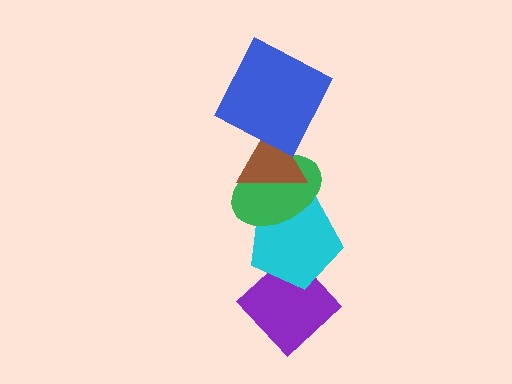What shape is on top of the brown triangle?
The blue square is on top of the brown triangle.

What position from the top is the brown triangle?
The brown triangle is 2nd from the top.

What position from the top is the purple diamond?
The purple diamond is 5th from the top.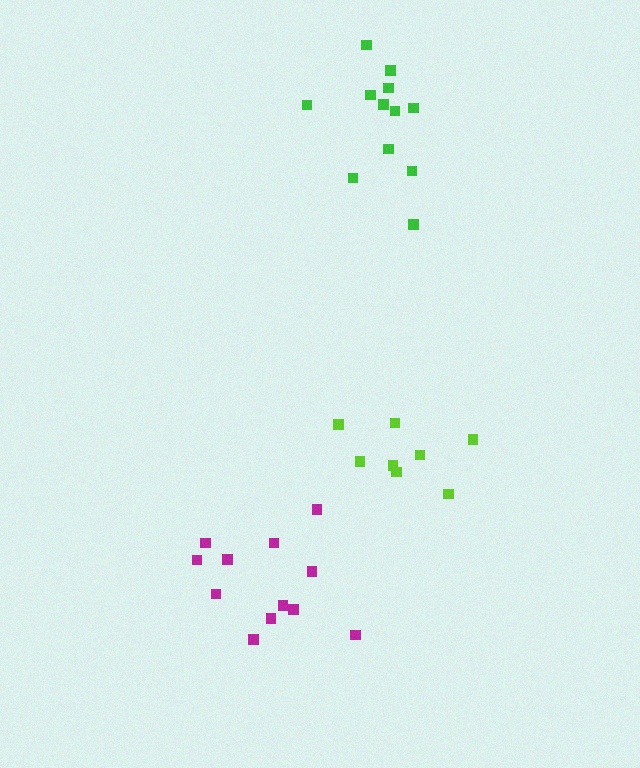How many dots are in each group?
Group 1: 12 dots, Group 2: 12 dots, Group 3: 8 dots (32 total).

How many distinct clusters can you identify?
There are 3 distinct clusters.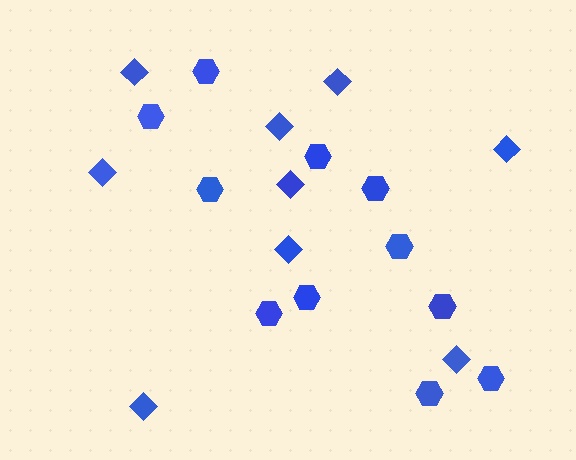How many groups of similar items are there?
There are 2 groups: one group of hexagons (11) and one group of diamonds (9).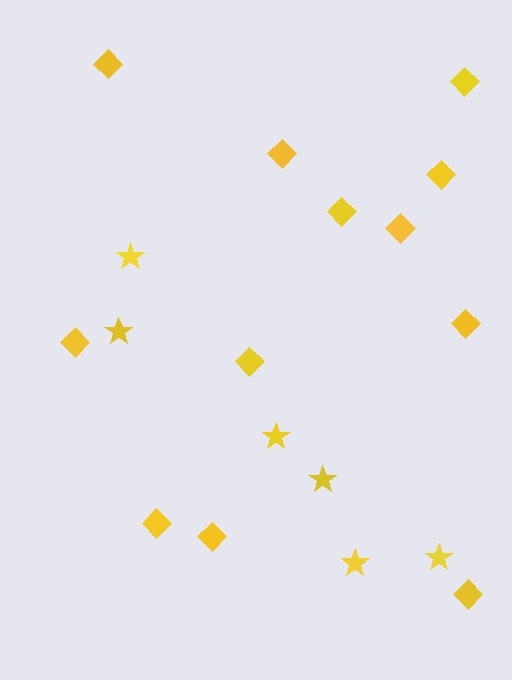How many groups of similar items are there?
There are 2 groups: one group of diamonds (12) and one group of stars (6).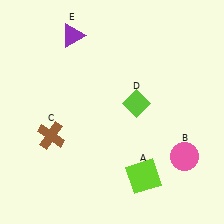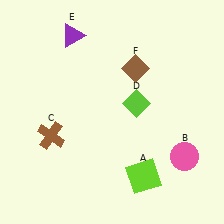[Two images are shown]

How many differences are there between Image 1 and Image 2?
There is 1 difference between the two images.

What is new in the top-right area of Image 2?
A brown diamond (F) was added in the top-right area of Image 2.